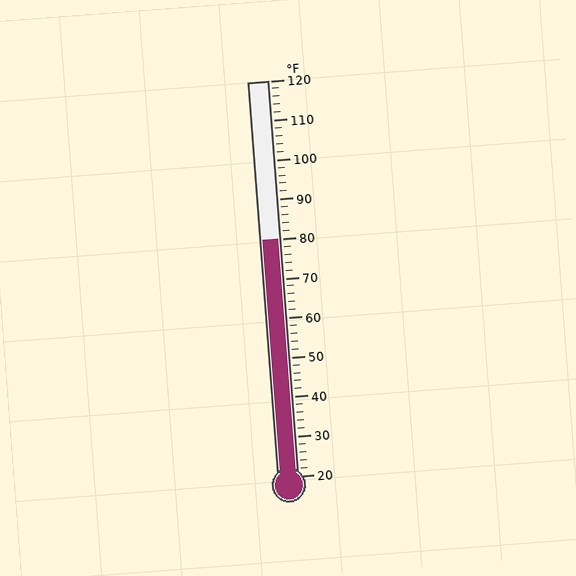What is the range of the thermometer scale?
The thermometer scale ranges from 20°F to 120°F.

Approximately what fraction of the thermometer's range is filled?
The thermometer is filled to approximately 60% of its range.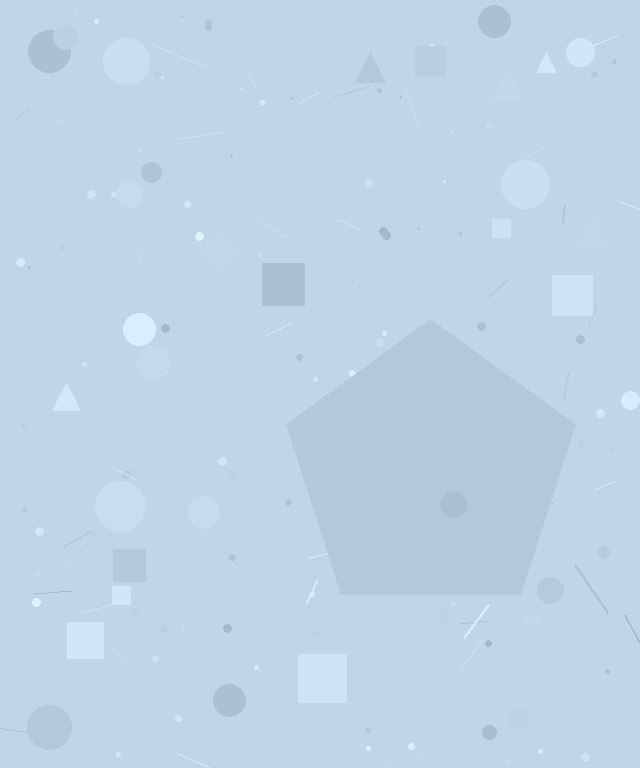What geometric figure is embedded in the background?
A pentagon is embedded in the background.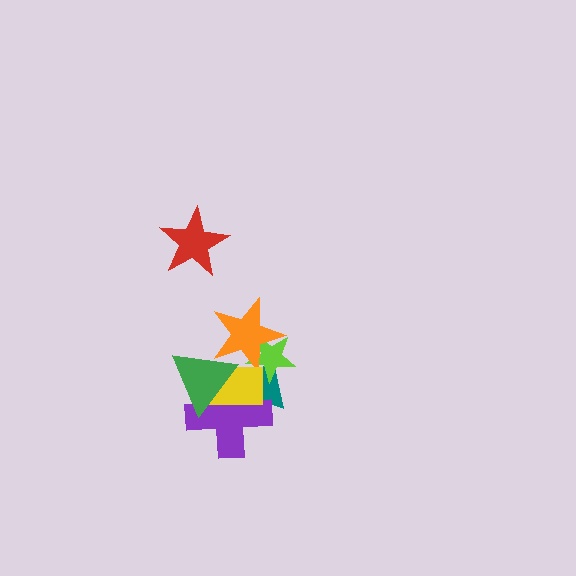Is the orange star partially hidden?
Yes, it is partially covered by another shape.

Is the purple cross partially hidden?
Yes, it is partially covered by another shape.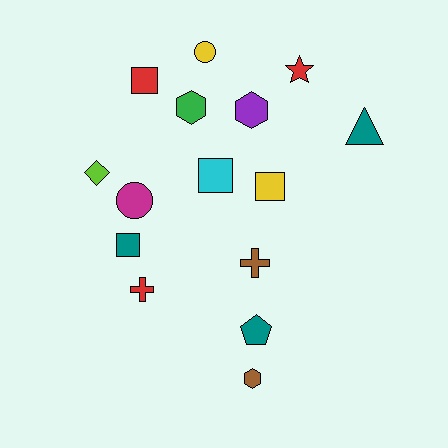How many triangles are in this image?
There is 1 triangle.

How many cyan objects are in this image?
There is 1 cyan object.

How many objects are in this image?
There are 15 objects.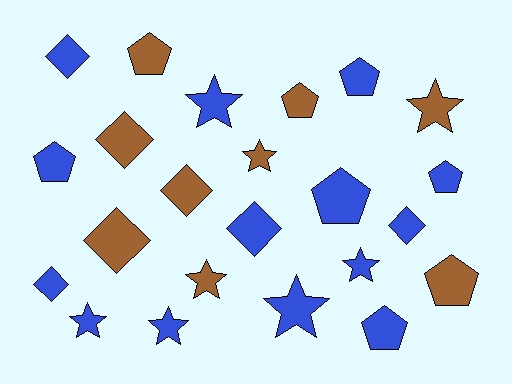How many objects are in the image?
There are 23 objects.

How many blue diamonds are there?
There are 4 blue diamonds.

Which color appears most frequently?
Blue, with 14 objects.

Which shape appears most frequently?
Star, with 8 objects.